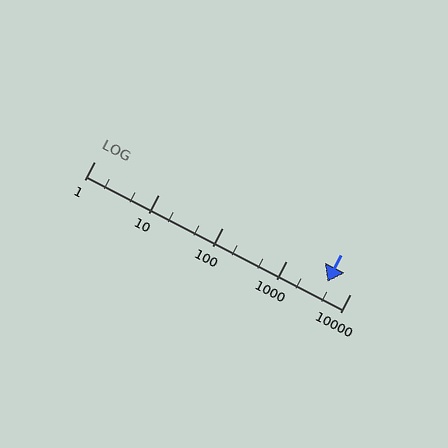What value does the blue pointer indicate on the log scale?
The pointer indicates approximately 4400.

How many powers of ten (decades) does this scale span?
The scale spans 4 decades, from 1 to 10000.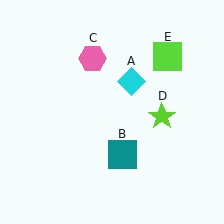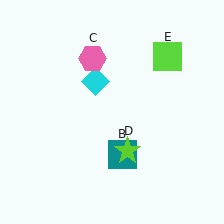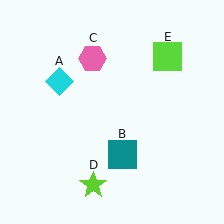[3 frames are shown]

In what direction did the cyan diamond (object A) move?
The cyan diamond (object A) moved left.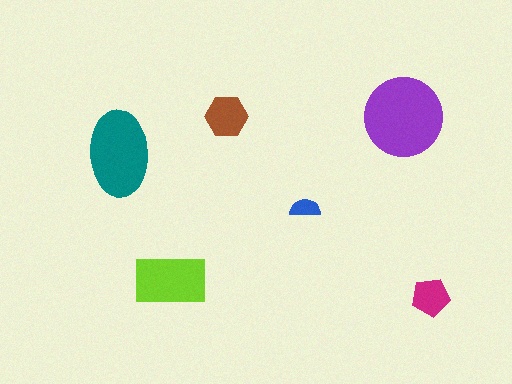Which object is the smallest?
The blue semicircle.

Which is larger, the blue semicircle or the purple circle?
The purple circle.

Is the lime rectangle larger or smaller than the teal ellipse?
Smaller.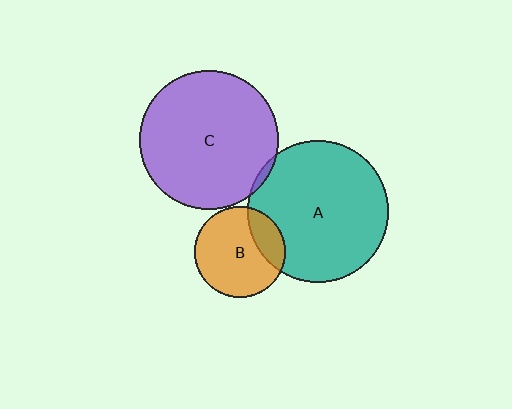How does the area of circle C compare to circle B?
Approximately 2.3 times.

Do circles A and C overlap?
Yes.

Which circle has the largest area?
Circle A (teal).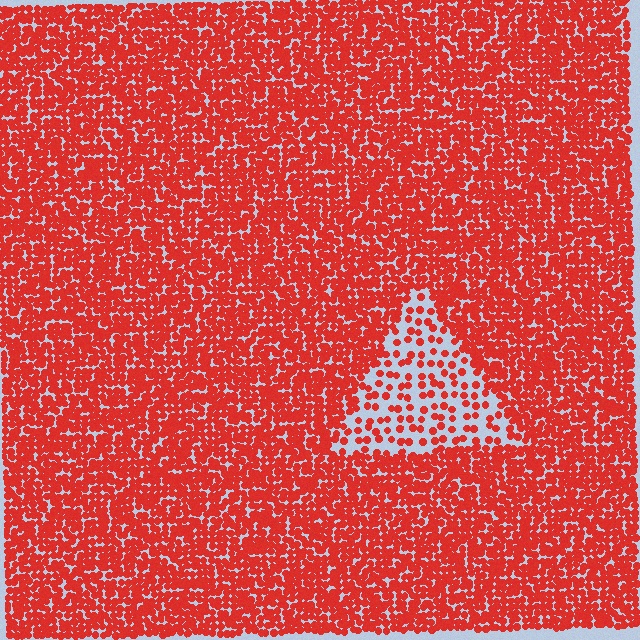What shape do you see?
I see a triangle.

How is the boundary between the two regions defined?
The boundary is defined by a change in element density (approximately 2.7x ratio). All elements are the same color, size, and shape.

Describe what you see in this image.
The image contains small red elements arranged at two different densities. A triangle-shaped region is visible where the elements are less densely packed than the surrounding area.